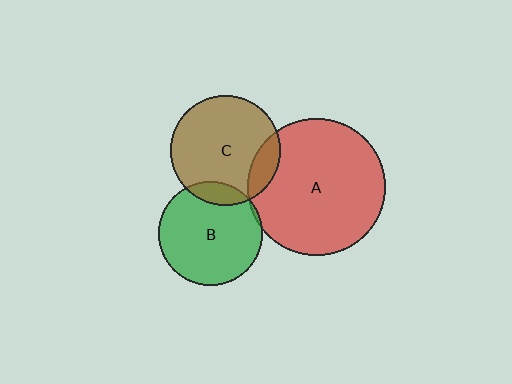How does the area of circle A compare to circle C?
Approximately 1.6 times.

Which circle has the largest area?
Circle A (red).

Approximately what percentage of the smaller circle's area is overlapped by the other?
Approximately 5%.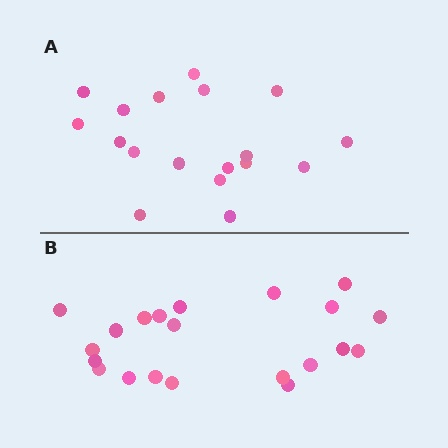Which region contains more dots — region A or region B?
Region B (the bottom region) has more dots.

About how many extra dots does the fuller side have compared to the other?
Region B has just a few more — roughly 2 or 3 more dots than region A.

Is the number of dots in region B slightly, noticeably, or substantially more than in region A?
Region B has only slightly more — the two regions are fairly close. The ratio is roughly 1.2 to 1.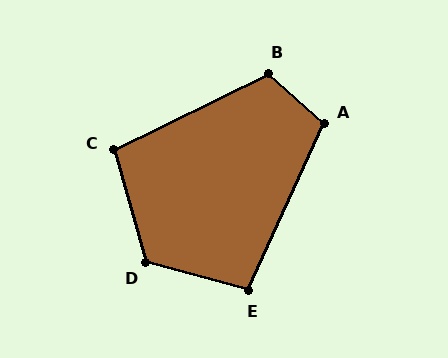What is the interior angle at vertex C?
Approximately 100 degrees (obtuse).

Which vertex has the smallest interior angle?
E, at approximately 99 degrees.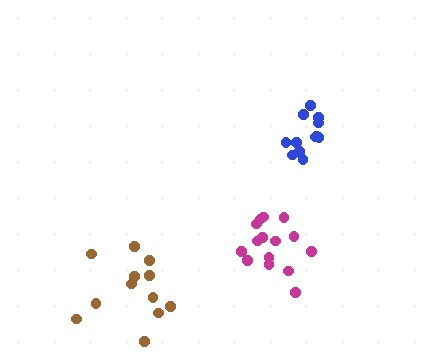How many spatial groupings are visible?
There are 3 spatial groupings.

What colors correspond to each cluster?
The clusters are colored: blue, brown, magenta.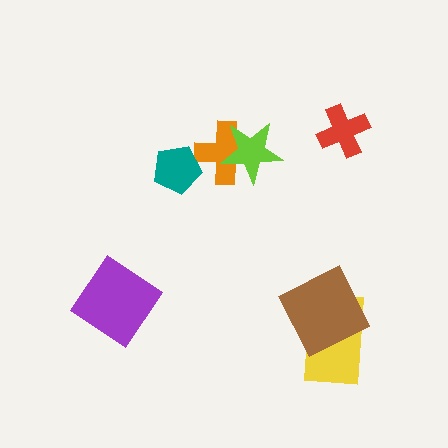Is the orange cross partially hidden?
Yes, it is partially covered by another shape.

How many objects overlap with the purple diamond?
0 objects overlap with the purple diamond.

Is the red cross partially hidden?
No, no other shape covers it.